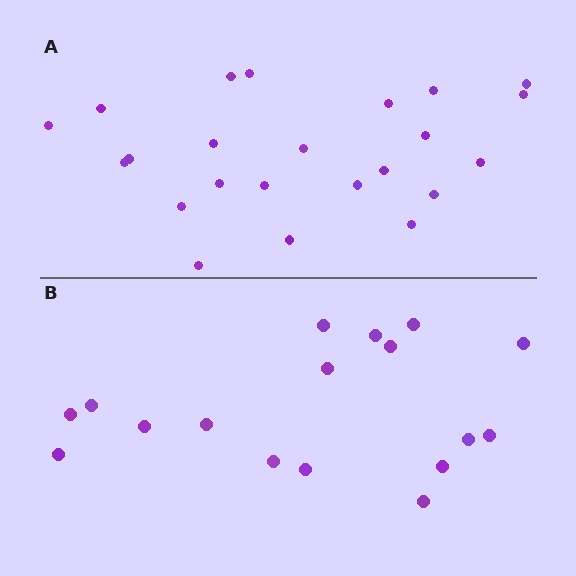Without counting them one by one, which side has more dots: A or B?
Region A (the top region) has more dots.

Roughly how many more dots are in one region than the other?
Region A has about 6 more dots than region B.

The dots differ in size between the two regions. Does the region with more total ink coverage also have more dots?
No. Region B has more total ink coverage because its dots are larger, but region A actually contains more individual dots. Total area can be misleading — the number of items is what matters here.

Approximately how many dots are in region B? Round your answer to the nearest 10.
About 20 dots. (The exact count is 17, which rounds to 20.)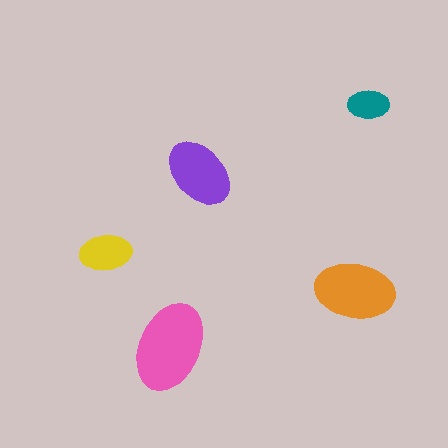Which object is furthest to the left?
The yellow ellipse is leftmost.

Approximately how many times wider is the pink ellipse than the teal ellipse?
About 2 times wider.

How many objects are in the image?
There are 5 objects in the image.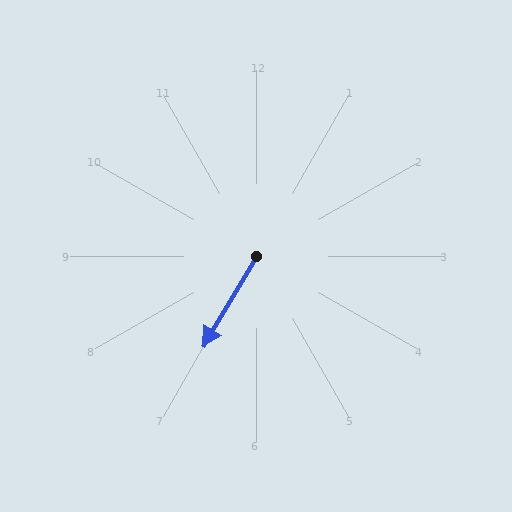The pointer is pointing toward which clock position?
Roughly 7 o'clock.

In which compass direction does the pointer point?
Southwest.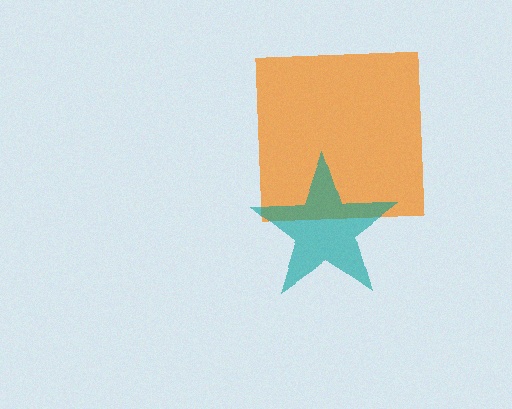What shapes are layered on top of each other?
The layered shapes are: an orange square, a teal star.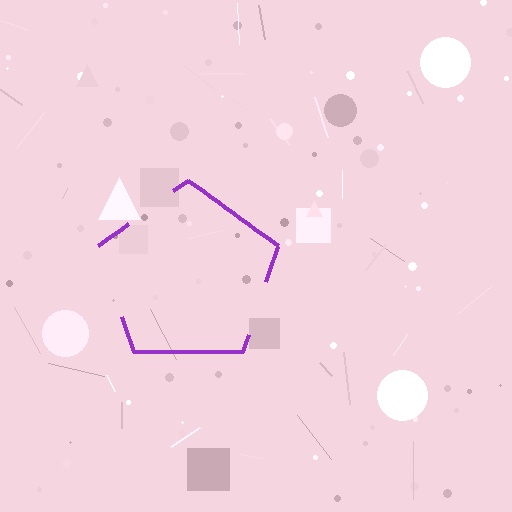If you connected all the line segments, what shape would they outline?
They would outline a pentagon.